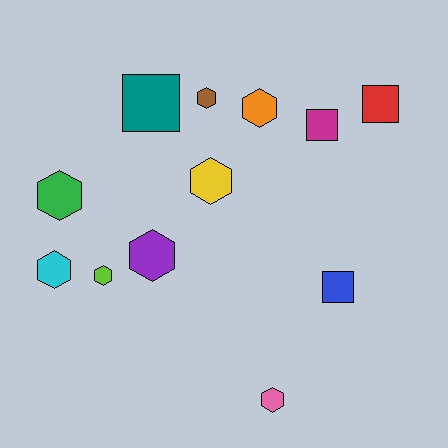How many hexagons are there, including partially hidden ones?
There are 8 hexagons.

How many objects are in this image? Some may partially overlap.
There are 12 objects.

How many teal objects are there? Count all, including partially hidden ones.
There is 1 teal object.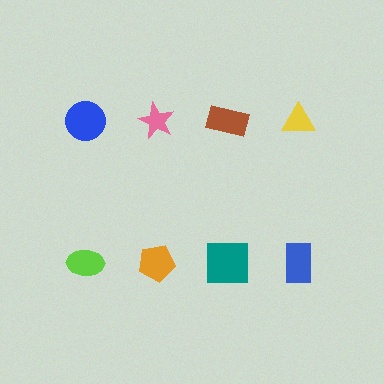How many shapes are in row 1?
4 shapes.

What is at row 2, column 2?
An orange pentagon.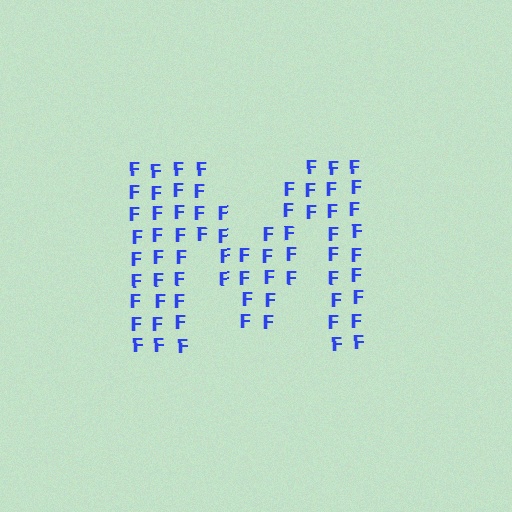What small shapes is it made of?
It is made of small letter F's.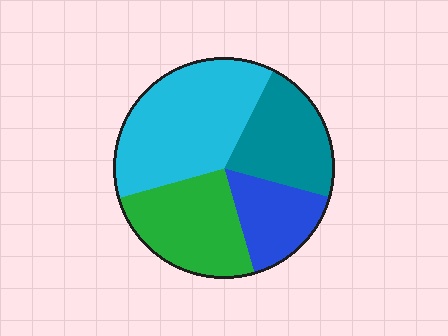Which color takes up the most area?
Cyan, at roughly 35%.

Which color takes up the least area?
Blue, at roughly 15%.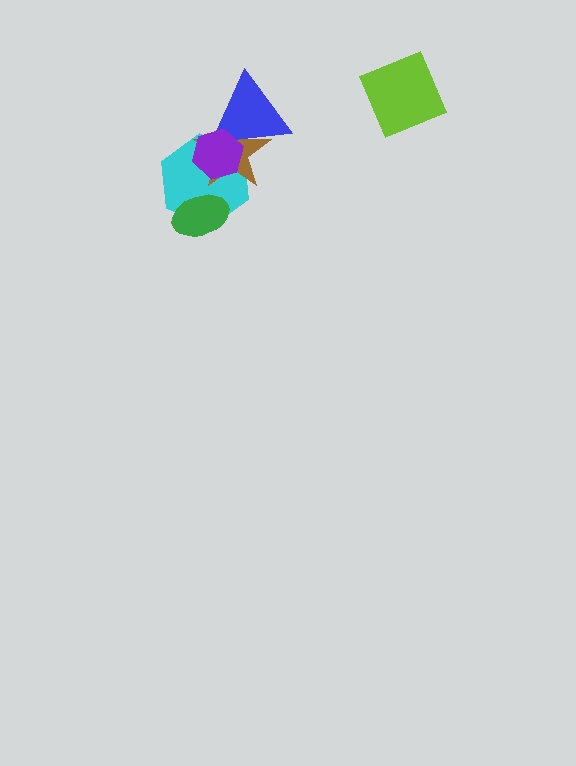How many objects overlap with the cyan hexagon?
4 objects overlap with the cyan hexagon.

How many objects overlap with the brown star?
3 objects overlap with the brown star.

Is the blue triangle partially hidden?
Yes, it is partially covered by another shape.